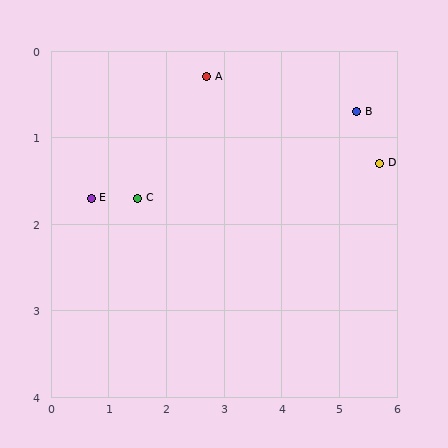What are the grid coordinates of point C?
Point C is at approximately (1.5, 1.7).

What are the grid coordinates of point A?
Point A is at approximately (2.7, 0.3).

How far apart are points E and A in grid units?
Points E and A are about 2.4 grid units apart.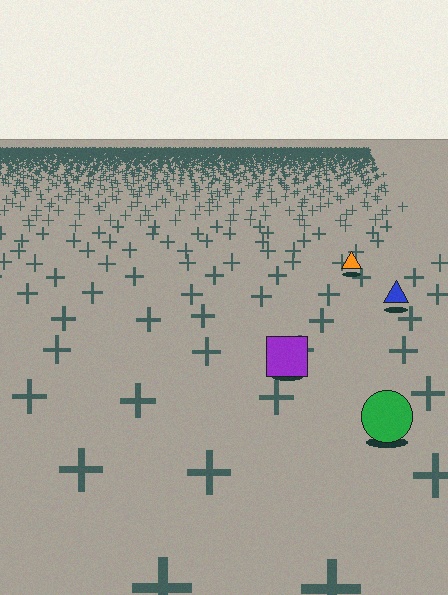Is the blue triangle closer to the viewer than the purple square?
No. The purple square is closer — you can tell from the texture gradient: the ground texture is coarser near it.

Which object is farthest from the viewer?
The orange triangle is farthest from the viewer. It appears smaller and the ground texture around it is denser.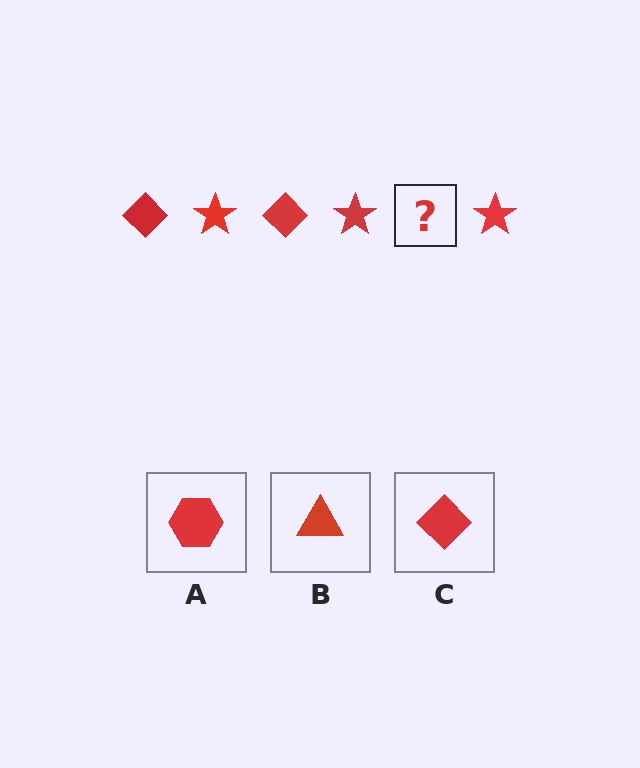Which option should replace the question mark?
Option C.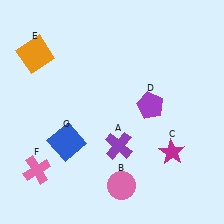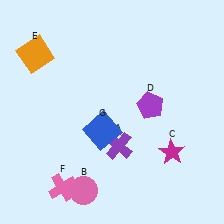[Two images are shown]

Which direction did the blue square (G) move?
The blue square (G) moved right.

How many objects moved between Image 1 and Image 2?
3 objects moved between the two images.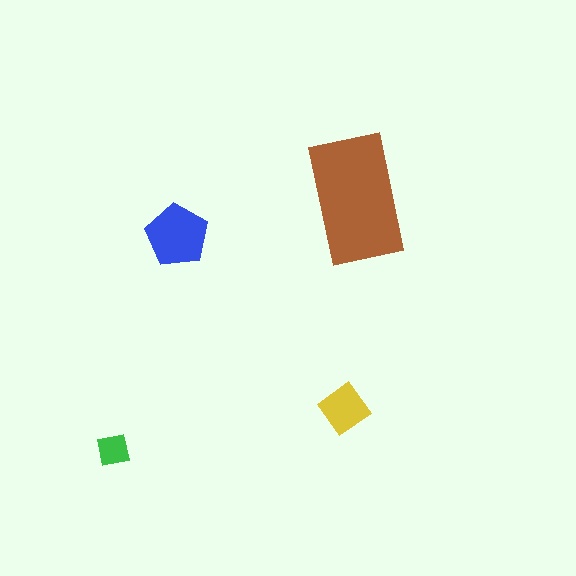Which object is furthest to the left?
The green square is leftmost.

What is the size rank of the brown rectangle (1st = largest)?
1st.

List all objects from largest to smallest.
The brown rectangle, the blue pentagon, the yellow diamond, the green square.